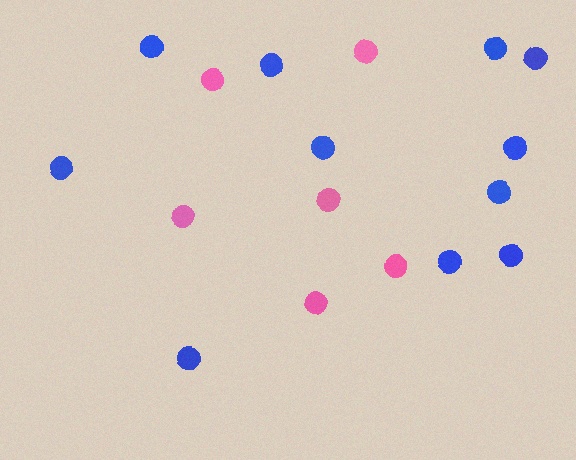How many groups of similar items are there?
There are 2 groups: one group of pink circles (6) and one group of blue circles (11).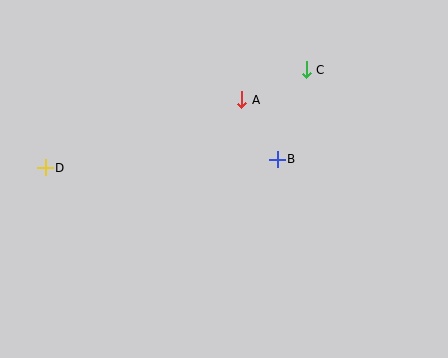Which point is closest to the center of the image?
Point B at (277, 159) is closest to the center.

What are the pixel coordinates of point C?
Point C is at (306, 70).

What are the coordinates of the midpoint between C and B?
The midpoint between C and B is at (292, 114).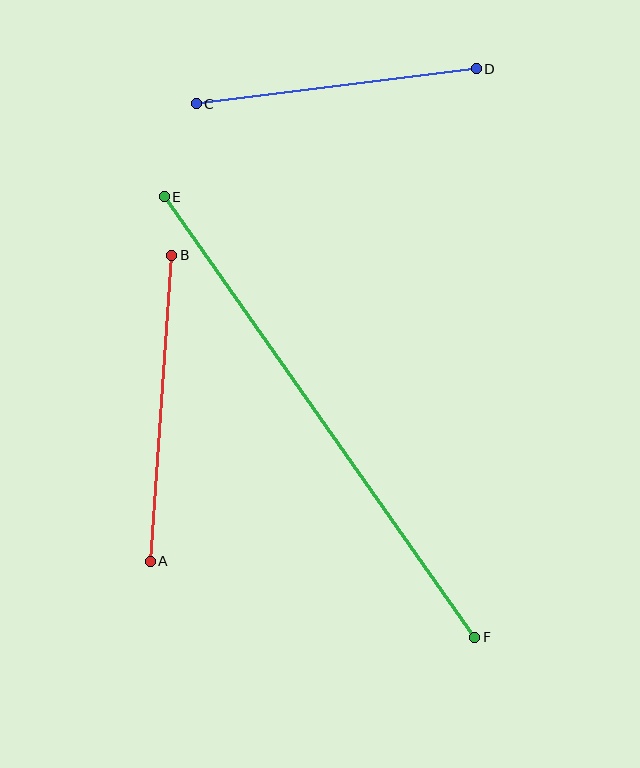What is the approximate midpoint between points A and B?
The midpoint is at approximately (161, 408) pixels.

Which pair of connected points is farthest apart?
Points E and F are farthest apart.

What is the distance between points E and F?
The distance is approximately 539 pixels.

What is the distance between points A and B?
The distance is approximately 307 pixels.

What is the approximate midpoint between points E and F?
The midpoint is at approximately (319, 417) pixels.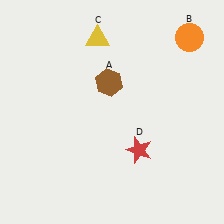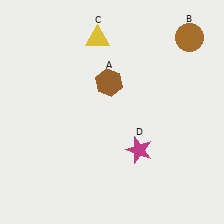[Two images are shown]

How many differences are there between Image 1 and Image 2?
There are 2 differences between the two images.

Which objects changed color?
B changed from orange to brown. D changed from red to magenta.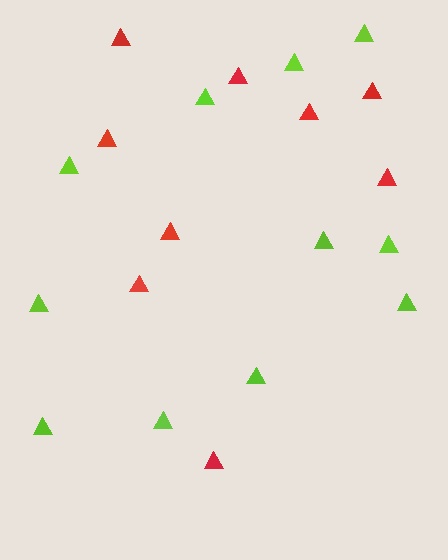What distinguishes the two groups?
There are 2 groups: one group of lime triangles (11) and one group of red triangles (9).